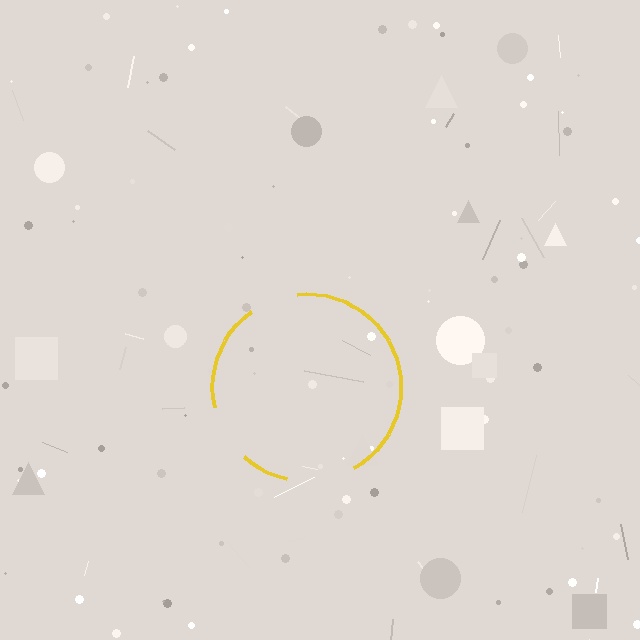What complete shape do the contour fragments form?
The contour fragments form a circle.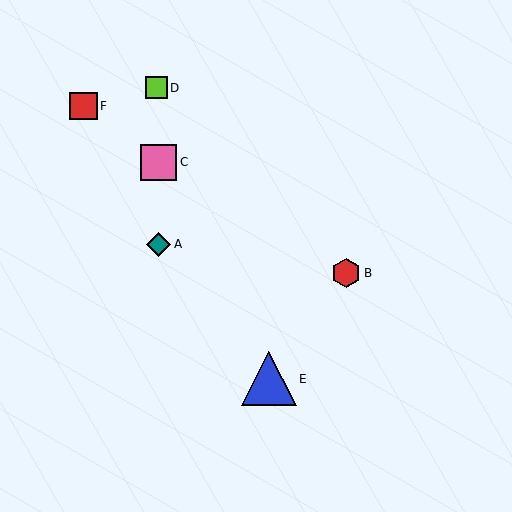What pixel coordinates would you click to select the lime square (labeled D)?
Click at (156, 88) to select the lime square D.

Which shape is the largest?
The blue triangle (labeled E) is the largest.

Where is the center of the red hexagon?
The center of the red hexagon is at (346, 273).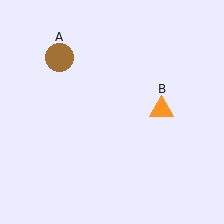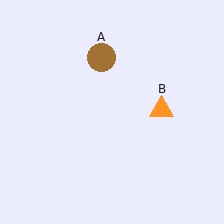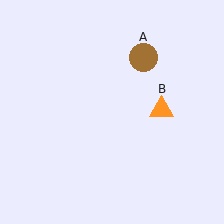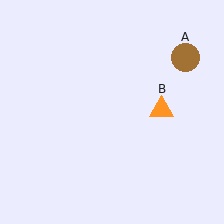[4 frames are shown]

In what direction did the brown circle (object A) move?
The brown circle (object A) moved right.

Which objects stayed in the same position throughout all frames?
Orange triangle (object B) remained stationary.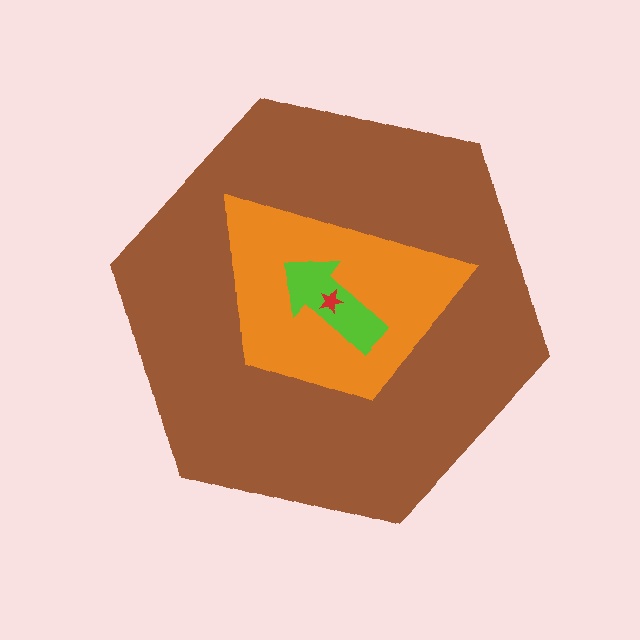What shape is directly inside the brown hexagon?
The orange trapezoid.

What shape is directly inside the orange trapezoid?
The lime arrow.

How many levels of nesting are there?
4.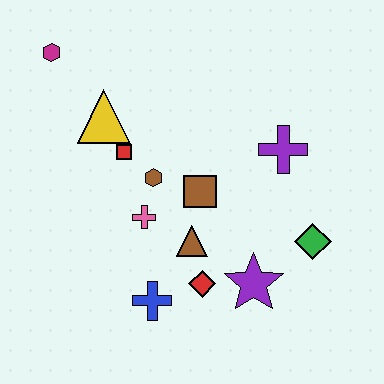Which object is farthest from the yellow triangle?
The green diamond is farthest from the yellow triangle.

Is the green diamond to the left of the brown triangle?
No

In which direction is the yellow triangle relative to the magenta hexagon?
The yellow triangle is below the magenta hexagon.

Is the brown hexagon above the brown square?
Yes